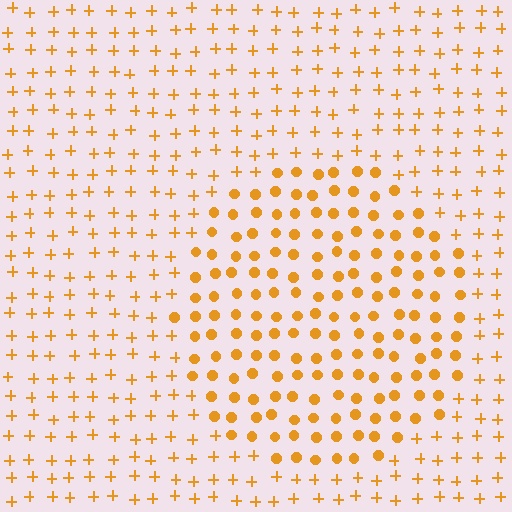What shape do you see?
I see a circle.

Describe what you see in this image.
The image is filled with small orange elements arranged in a uniform grid. A circle-shaped region contains circles, while the surrounding area contains plus signs. The boundary is defined purely by the change in element shape.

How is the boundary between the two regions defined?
The boundary is defined by a change in element shape: circles inside vs. plus signs outside. All elements share the same color and spacing.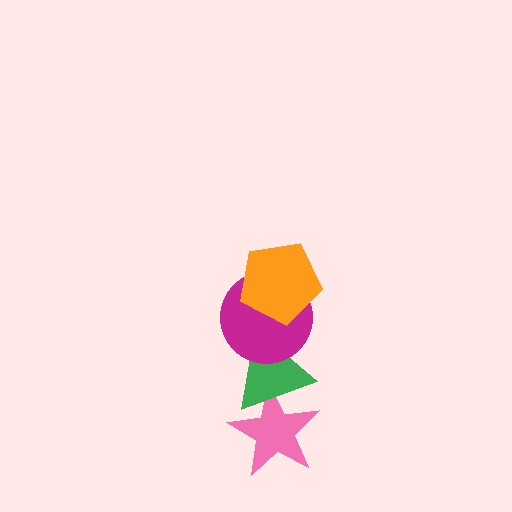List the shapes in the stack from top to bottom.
From top to bottom: the orange pentagon, the magenta circle, the green triangle, the pink star.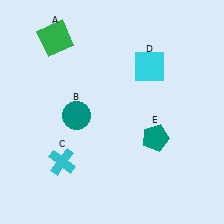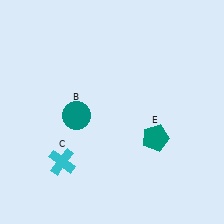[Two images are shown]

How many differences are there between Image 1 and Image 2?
There are 2 differences between the two images.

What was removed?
The cyan square (D), the green square (A) were removed in Image 2.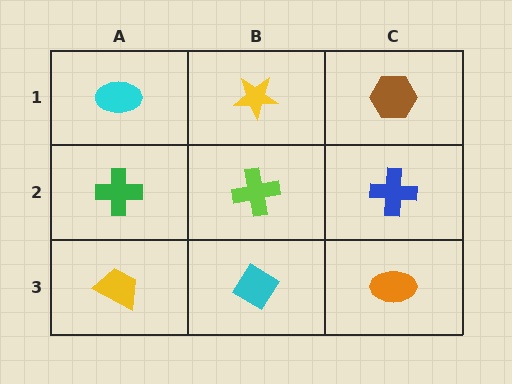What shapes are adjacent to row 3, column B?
A lime cross (row 2, column B), a yellow trapezoid (row 3, column A), an orange ellipse (row 3, column C).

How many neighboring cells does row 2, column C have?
3.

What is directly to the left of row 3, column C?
A cyan diamond.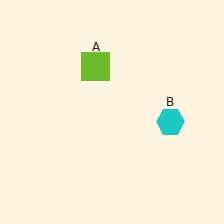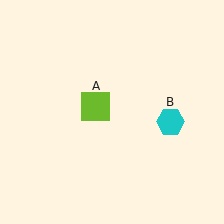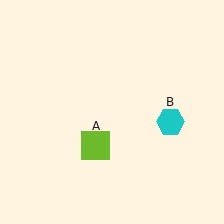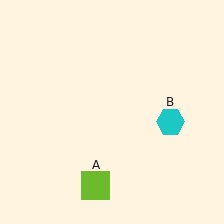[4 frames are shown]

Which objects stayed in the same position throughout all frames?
Cyan hexagon (object B) remained stationary.